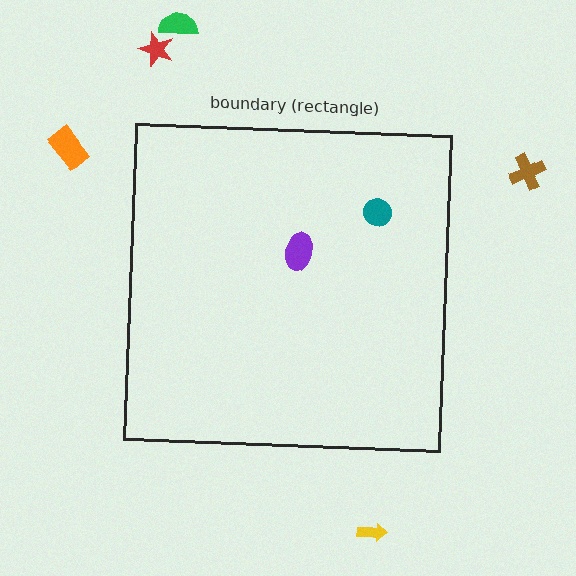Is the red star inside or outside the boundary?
Outside.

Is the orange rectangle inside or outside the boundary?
Outside.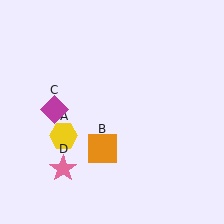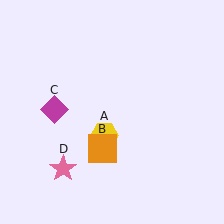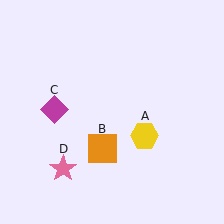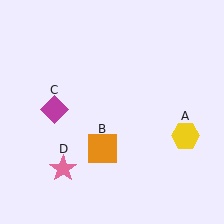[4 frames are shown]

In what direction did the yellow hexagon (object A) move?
The yellow hexagon (object A) moved right.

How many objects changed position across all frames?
1 object changed position: yellow hexagon (object A).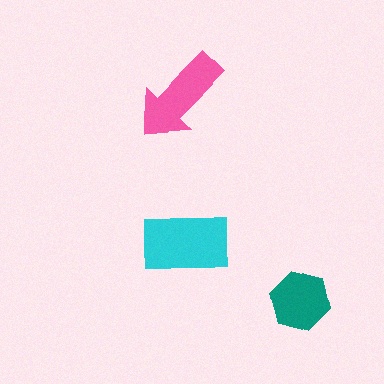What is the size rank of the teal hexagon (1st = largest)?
3rd.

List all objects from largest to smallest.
The cyan rectangle, the pink arrow, the teal hexagon.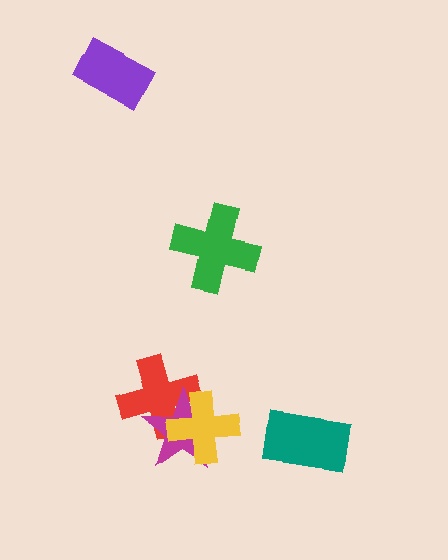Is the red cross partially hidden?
Yes, it is partially covered by another shape.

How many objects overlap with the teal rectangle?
0 objects overlap with the teal rectangle.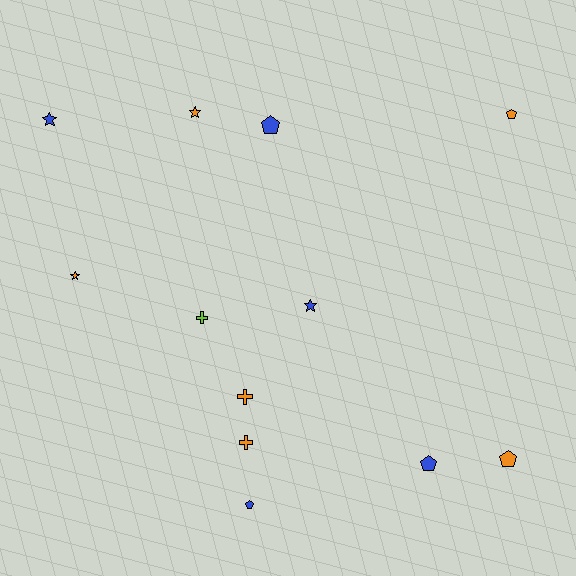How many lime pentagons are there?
There are no lime pentagons.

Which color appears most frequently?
Orange, with 6 objects.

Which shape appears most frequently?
Pentagon, with 5 objects.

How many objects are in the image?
There are 12 objects.